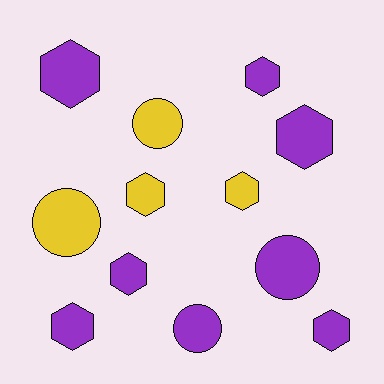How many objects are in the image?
There are 12 objects.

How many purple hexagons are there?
There are 6 purple hexagons.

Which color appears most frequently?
Purple, with 8 objects.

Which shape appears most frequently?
Hexagon, with 8 objects.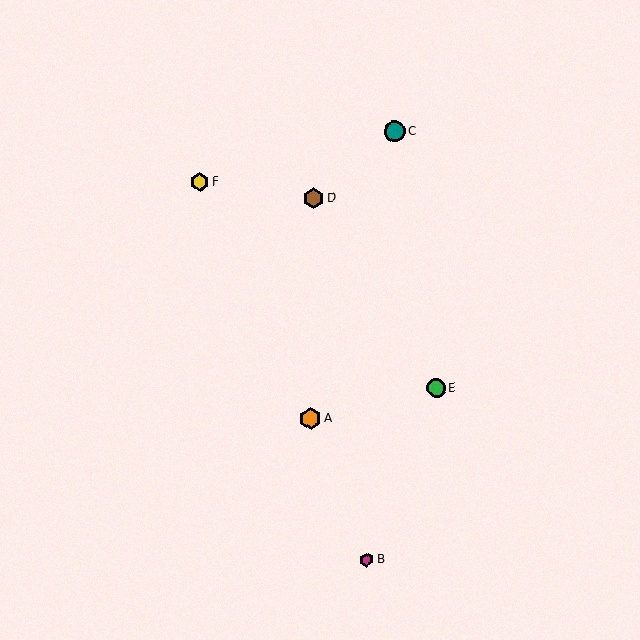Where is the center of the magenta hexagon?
The center of the magenta hexagon is at (367, 560).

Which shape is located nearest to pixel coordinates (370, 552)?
The magenta hexagon (labeled B) at (367, 560) is nearest to that location.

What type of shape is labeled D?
Shape D is a brown hexagon.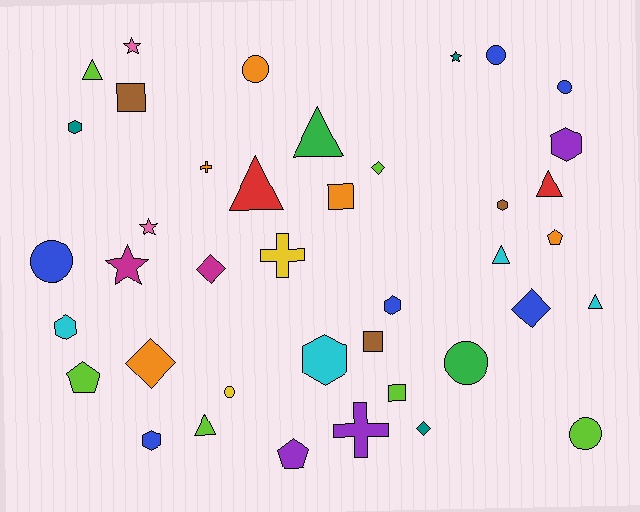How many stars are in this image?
There are 4 stars.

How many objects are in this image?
There are 40 objects.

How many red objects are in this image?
There are 2 red objects.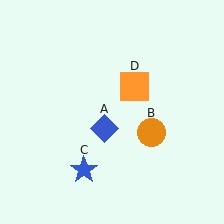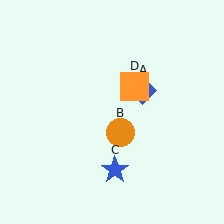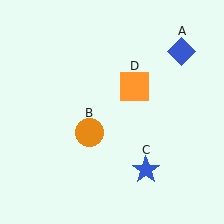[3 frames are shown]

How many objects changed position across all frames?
3 objects changed position: blue diamond (object A), orange circle (object B), blue star (object C).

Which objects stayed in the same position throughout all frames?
Orange square (object D) remained stationary.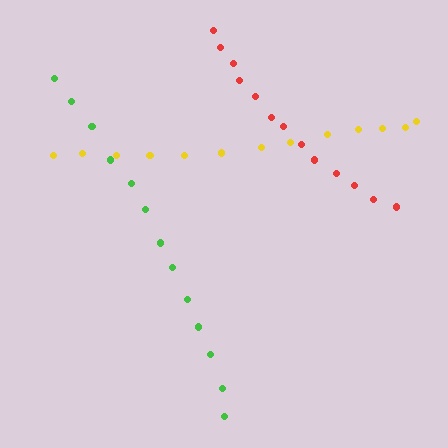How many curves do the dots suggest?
There are 3 distinct paths.